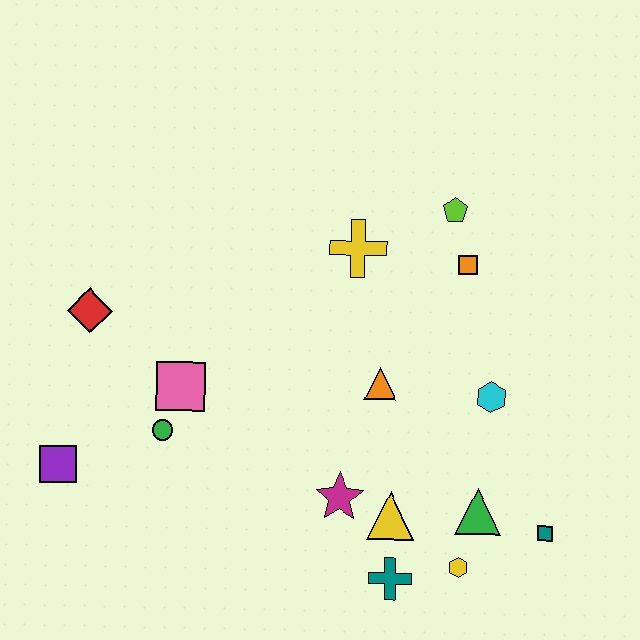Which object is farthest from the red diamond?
The teal square is farthest from the red diamond.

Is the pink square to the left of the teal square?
Yes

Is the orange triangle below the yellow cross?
Yes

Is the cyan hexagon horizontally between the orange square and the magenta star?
No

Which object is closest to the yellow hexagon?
The green triangle is closest to the yellow hexagon.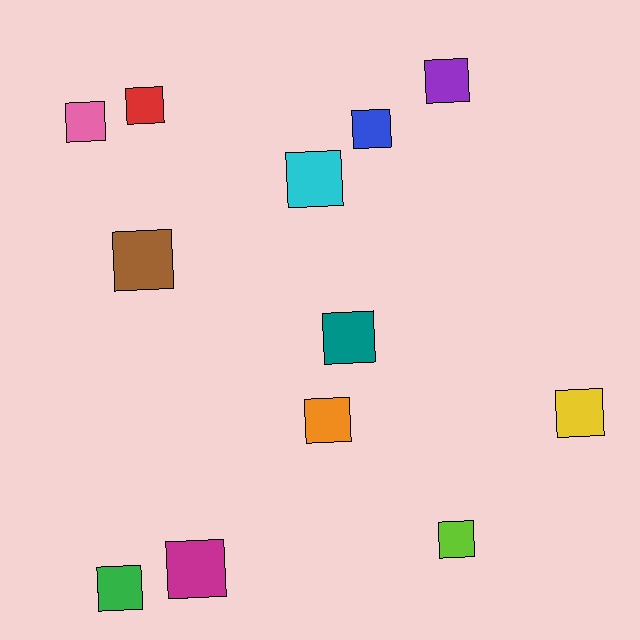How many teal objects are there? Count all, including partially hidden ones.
There is 1 teal object.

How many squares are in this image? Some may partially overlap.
There are 12 squares.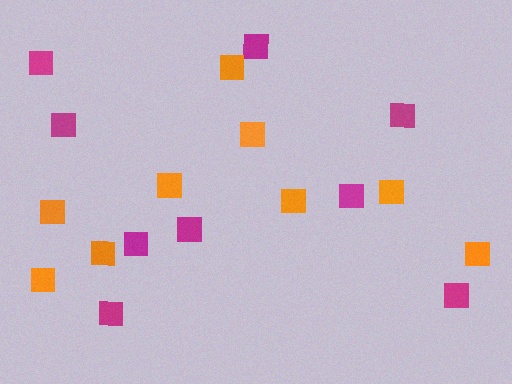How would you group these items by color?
There are 2 groups: one group of magenta squares (9) and one group of orange squares (9).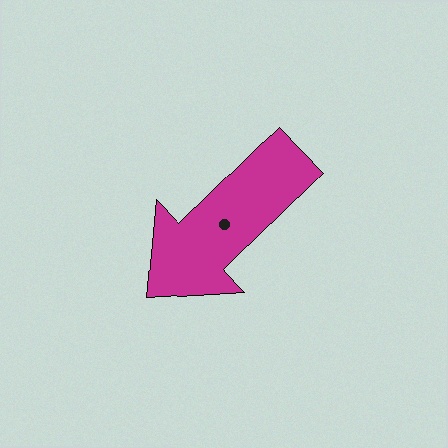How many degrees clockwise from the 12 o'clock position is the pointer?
Approximately 226 degrees.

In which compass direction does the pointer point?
Southwest.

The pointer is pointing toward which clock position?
Roughly 8 o'clock.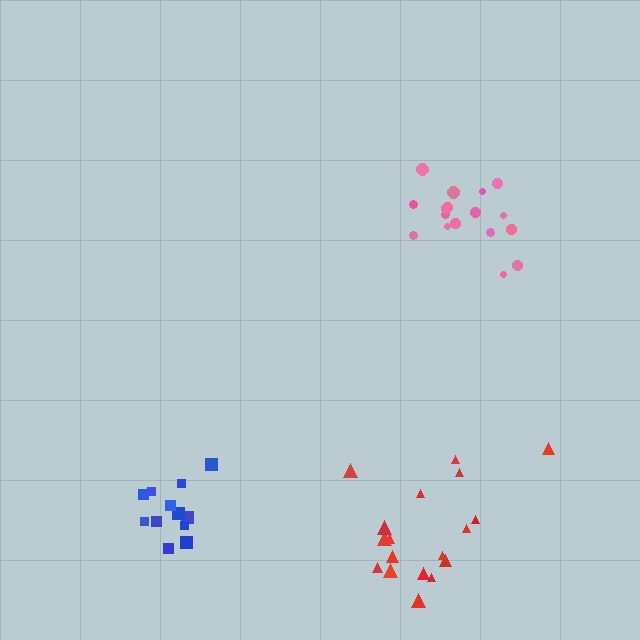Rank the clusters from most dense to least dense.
blue, pink, red.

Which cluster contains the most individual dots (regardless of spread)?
Red (18).